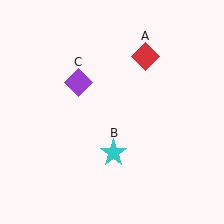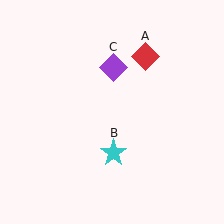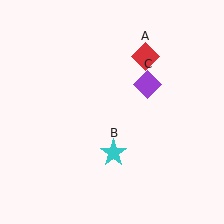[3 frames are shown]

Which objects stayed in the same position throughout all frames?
Red diamond (object A) and cyan star (object B) remained stationary.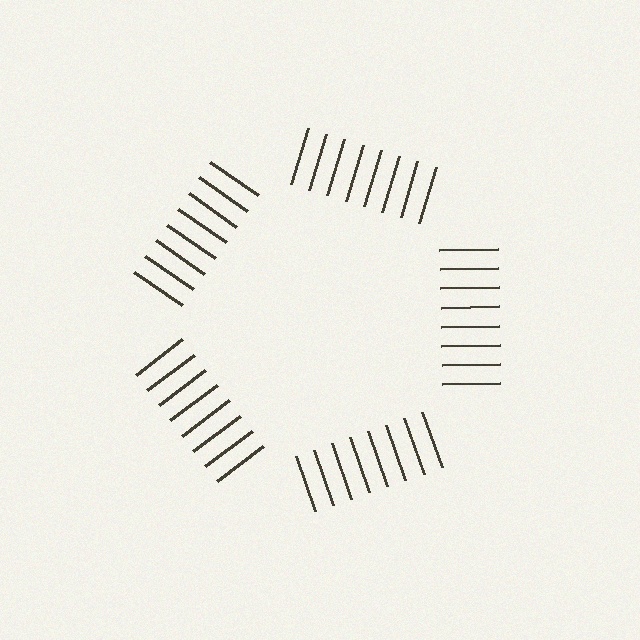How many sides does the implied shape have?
5 sides — the line-ends trace a pentagon.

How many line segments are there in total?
40 — 8 along each of the 5 edges.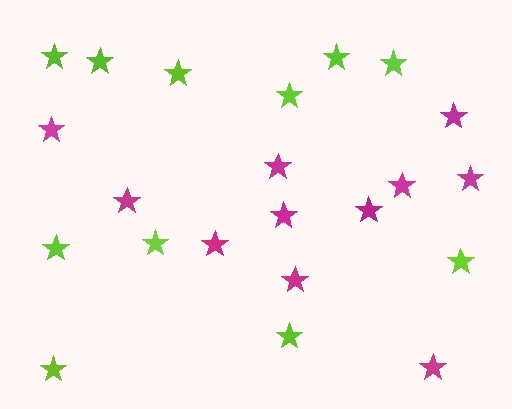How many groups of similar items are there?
There are 2 groups: one group of magenta stars (11) and one group of lime stars (11).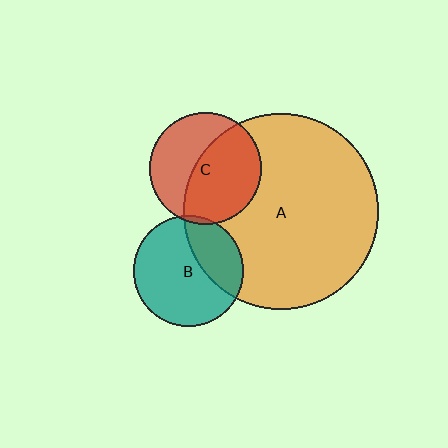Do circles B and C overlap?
Yes.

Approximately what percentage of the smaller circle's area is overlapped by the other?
Approximately 5%.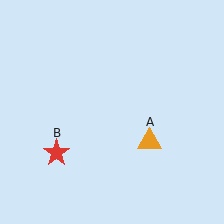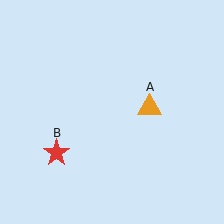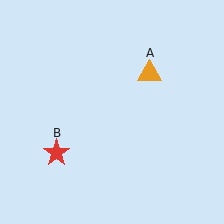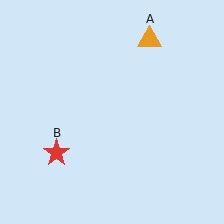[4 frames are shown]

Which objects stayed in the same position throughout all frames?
Red star (object B) remained stationary.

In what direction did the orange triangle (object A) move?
The orange triangle (object A) moved up.